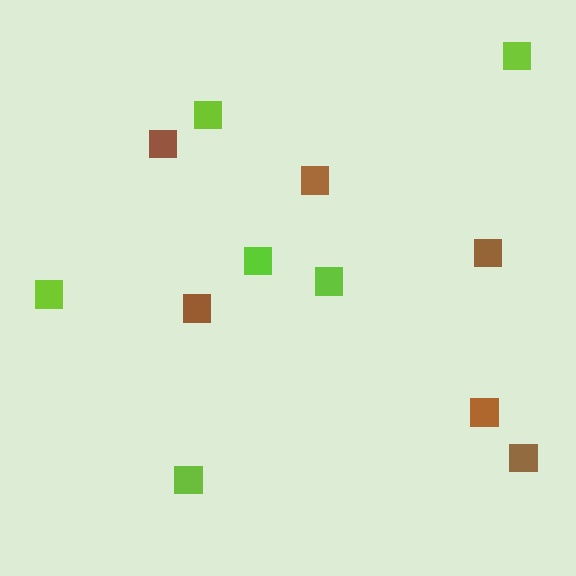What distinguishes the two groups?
There are 2 groups: one group of brown squares (6) and one group of lime squares (6).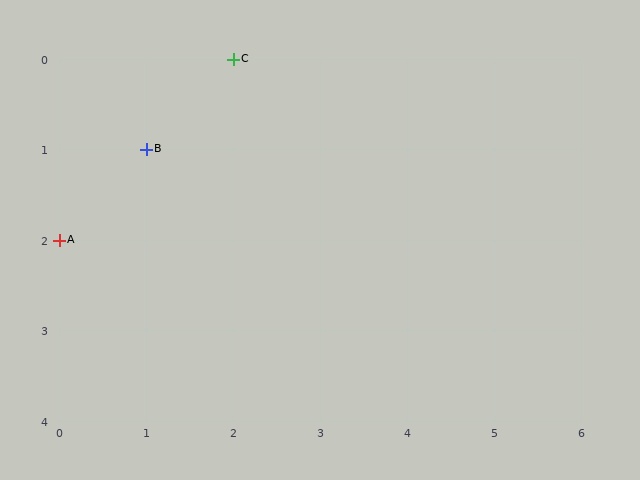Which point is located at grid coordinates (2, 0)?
Point C is at (2, 0).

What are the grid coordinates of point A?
Point A is at grid coordinates (0, 2).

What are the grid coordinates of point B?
Point B is at grid coordinates (1, 1).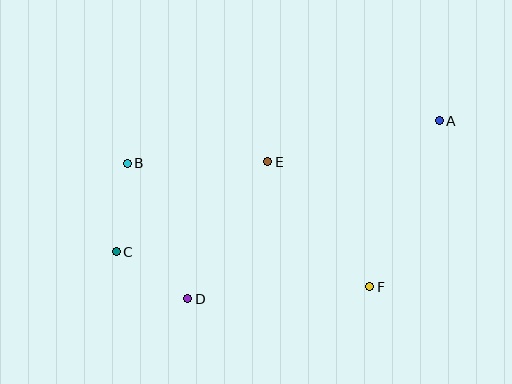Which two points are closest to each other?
Points C and D are closest to each other.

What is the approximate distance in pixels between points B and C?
The distance between B and C is approximately 89 pixels.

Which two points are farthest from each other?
Points A and C are farthest from each other.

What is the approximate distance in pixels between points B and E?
The distance between B and E is approximately 140 pixels.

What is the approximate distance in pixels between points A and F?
The distance between A and F is approximately 180 pixels.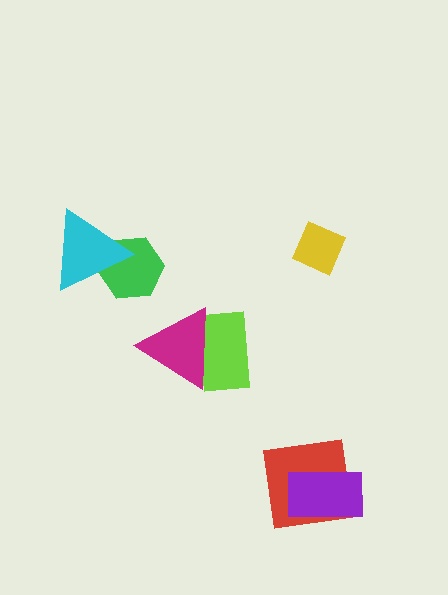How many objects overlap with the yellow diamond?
0 objects overlap with the yellow diamond.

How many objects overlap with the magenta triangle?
1 object overlaps with the magenta triangle.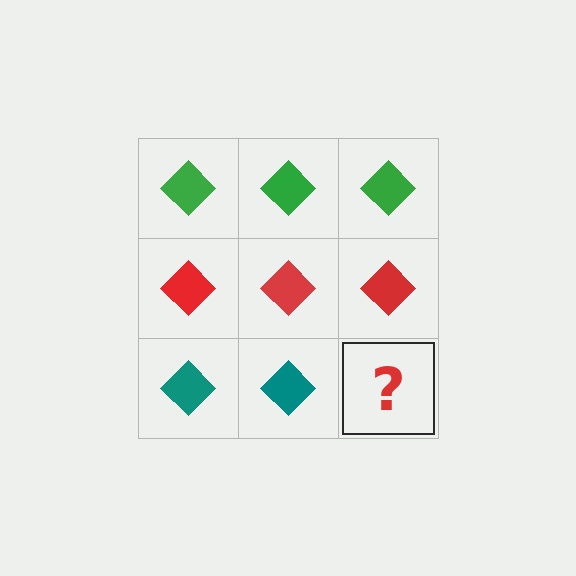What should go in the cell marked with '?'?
The missing cell should contain a teal diamond.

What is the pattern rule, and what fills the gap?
The rule is that each row has a consistent color. The gap should be filled with a teal diamond.